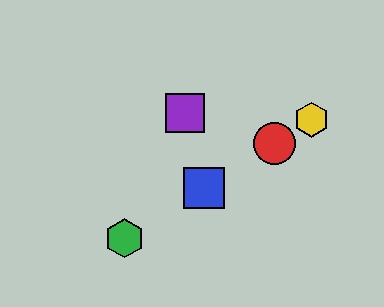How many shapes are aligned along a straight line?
4 shapes (the red circle, the blue square, the green hexagon, the yellow hexagon) are aligned along a straight line.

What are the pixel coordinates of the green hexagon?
The green hexagon is at (124, 238).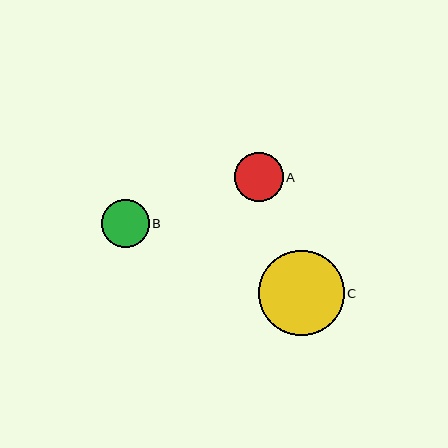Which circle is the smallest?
Circle B is the smallest with a size of approximately 48 pixels.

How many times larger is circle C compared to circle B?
Circle C is approximately 1.8 times the size of circle B.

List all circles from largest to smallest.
From largest to smallest: C, A, B.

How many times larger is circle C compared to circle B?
Circle C is approximately 1.8 times the size of circle B.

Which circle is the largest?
Circle C is the largest with a size of approximately 86 pixels.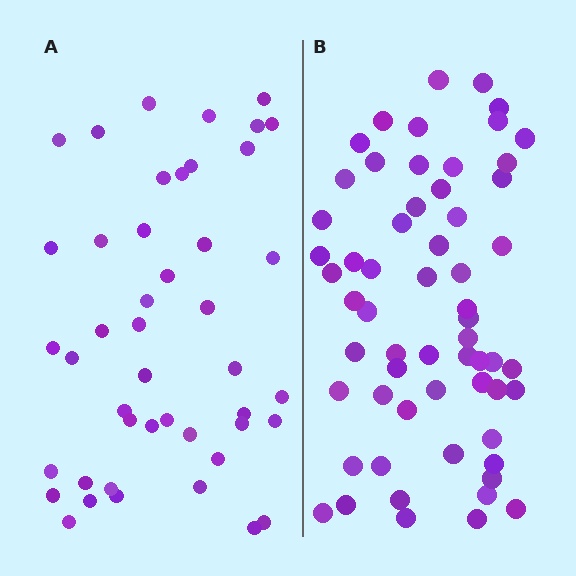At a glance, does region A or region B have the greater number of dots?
Region B (the right region) has more dots.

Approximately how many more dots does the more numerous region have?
Region B has approximately 15 more dots than region A.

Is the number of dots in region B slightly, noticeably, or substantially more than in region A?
Region B has noticeably more, but not dramatically so. The ratio is roughly 1.3 to 1.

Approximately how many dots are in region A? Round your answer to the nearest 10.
About 40 dots. (The exact count is 45, which rounds to 40.)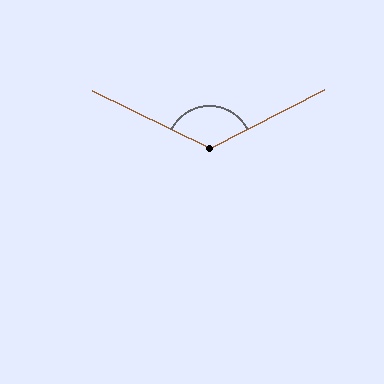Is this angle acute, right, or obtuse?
It is obtuse.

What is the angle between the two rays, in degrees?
Approximately 127 degrees.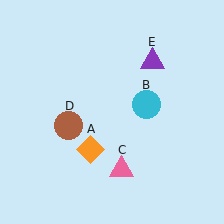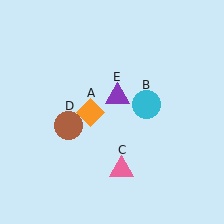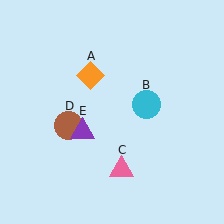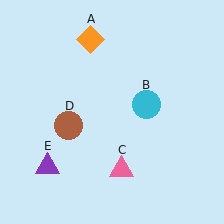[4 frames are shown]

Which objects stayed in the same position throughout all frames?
Cyan circle (object B) and pink triangle (object C) and brown circle (object D) remained stationary.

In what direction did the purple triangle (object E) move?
The purple triangle (object E) moved down and to the left.